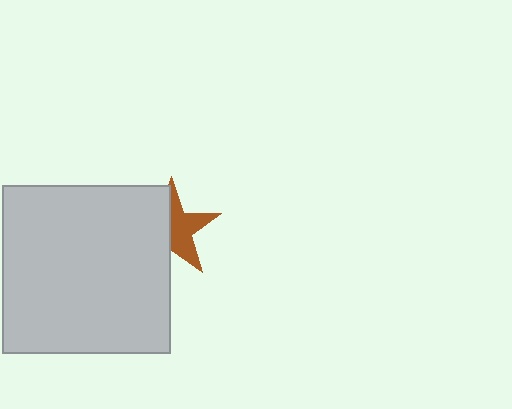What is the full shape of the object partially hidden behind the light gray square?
The partially hidden object is a brown star.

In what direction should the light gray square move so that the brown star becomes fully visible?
The light gray square should move left. That is the shortest direction to clear the overlap and leave the brown star fully visible.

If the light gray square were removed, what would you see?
You would see the complete brown star.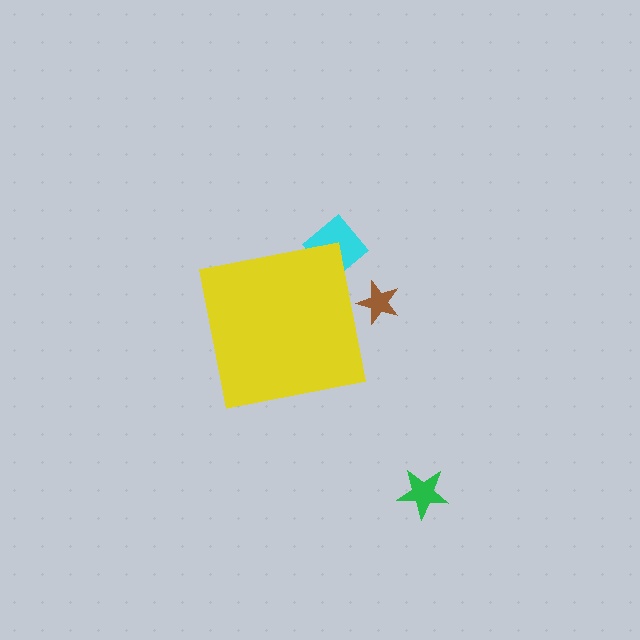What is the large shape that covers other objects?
A yellow square.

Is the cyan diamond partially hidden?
Yes, the cyan diamond is partially hidden behind the yellow square.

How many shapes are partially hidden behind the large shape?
2 shapes are partially hidden.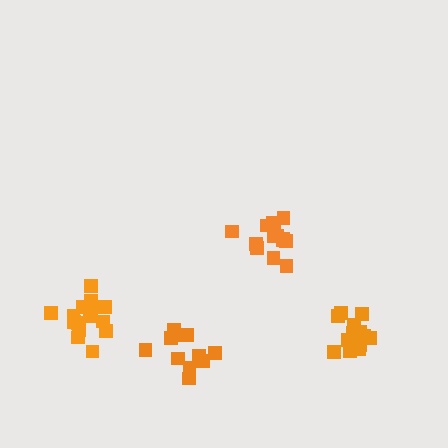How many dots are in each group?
Group 1: 14 dots, Group 2: 11 dots, Group 3: 15 dots, Group 4: 15 dots (55 total).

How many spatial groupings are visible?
There are 4 spatial groupings.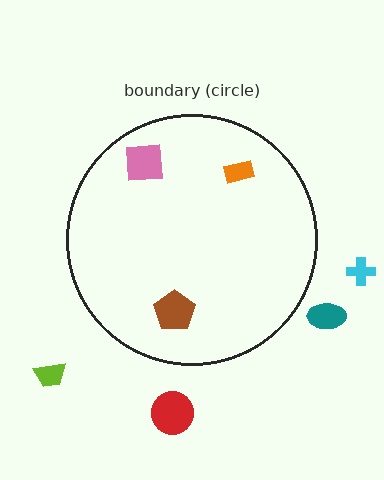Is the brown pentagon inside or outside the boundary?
Inside.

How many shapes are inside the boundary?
3 inside, 4 outside.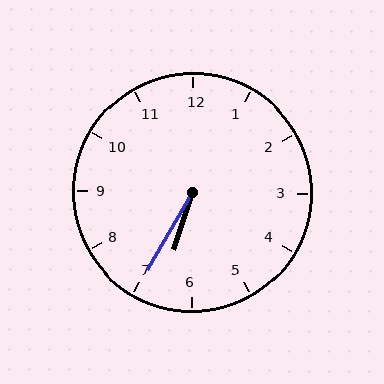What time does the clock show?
6:35.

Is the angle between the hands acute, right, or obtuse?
It is acute.